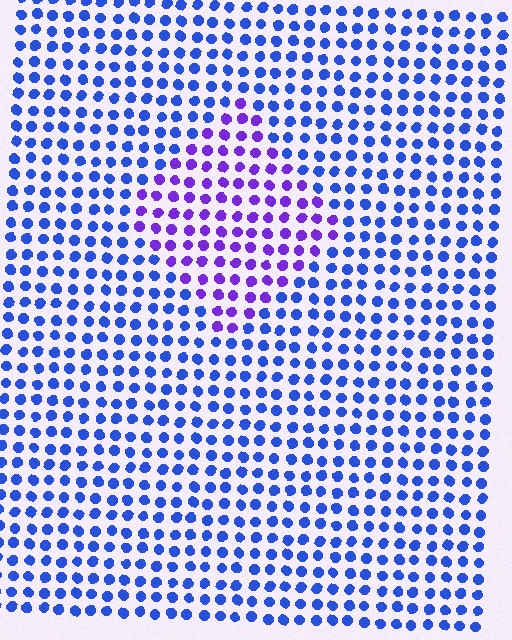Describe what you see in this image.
The image is filled with small blue elements in a uniform arrangement. A diamond-shaped region is visible where the elements are tinted to a slightly different hue, forming a subtle color boundary.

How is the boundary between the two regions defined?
The boundary is defined purely by a slight shift in hue (about 41 degrees). Spacing, size, and orientation are identical on both sides.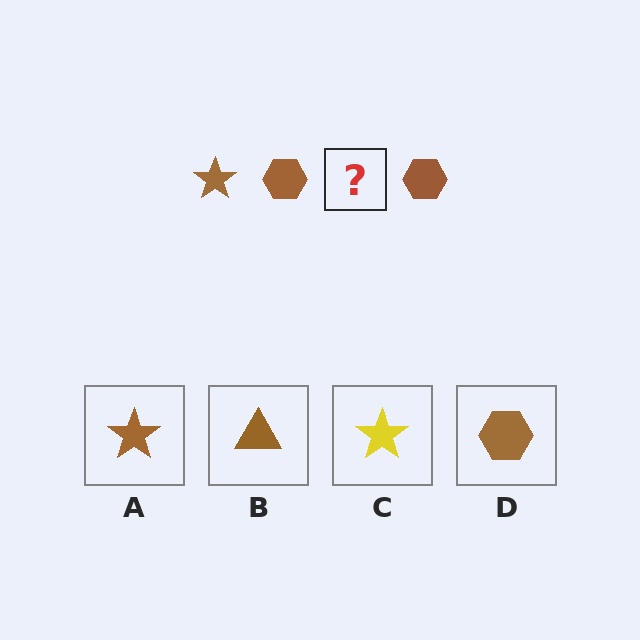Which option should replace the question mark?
Option A.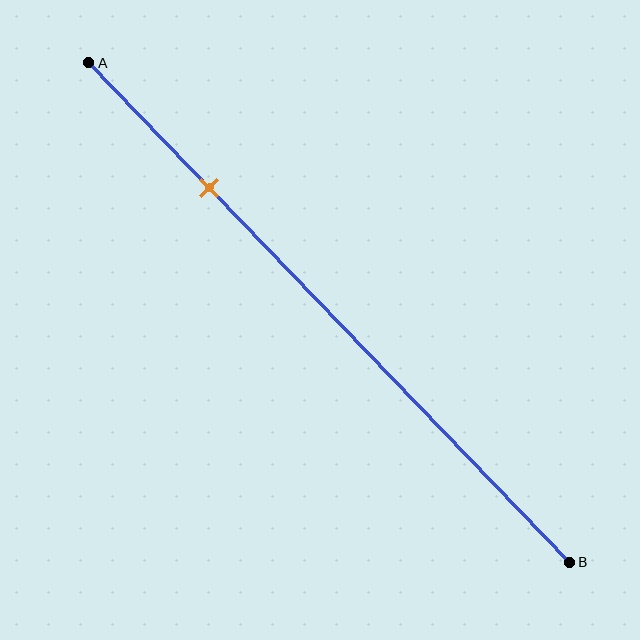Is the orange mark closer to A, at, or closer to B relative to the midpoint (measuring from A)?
The orange mark is closer to point A than the midpoint of segment AB.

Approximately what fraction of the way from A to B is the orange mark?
The orange mark is approximately 25% of the way from A to B.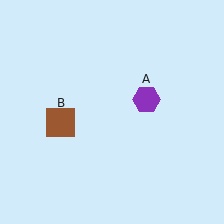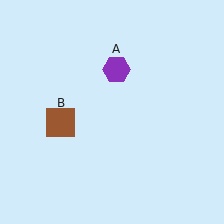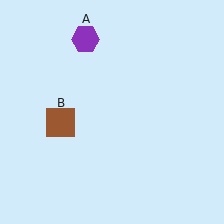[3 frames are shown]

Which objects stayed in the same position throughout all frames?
Brown square (object B) remained stationary.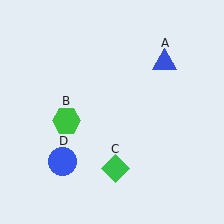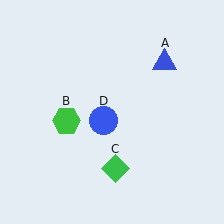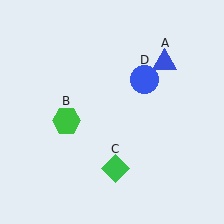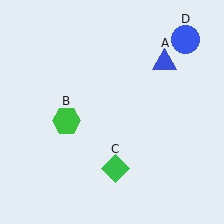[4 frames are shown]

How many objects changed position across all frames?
1 object changed position: blue circle (object D).